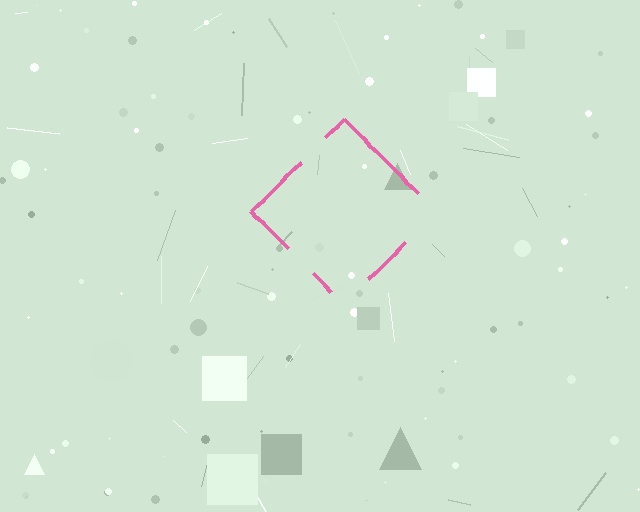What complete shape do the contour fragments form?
The contour fragments form a diamond.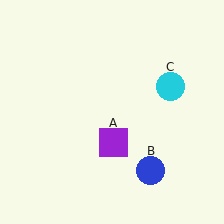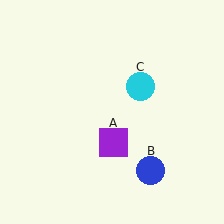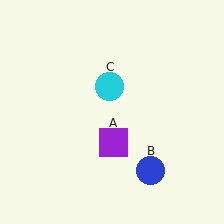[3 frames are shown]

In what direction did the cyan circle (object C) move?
The cyan circle (object C) moved left.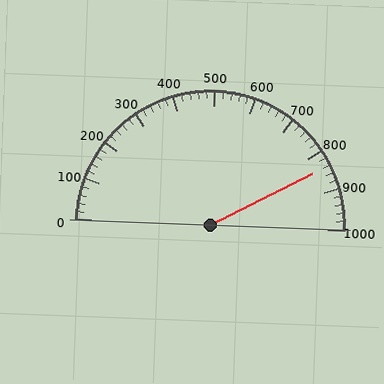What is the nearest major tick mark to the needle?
The nearest major tick mark is 800.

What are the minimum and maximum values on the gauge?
The gauge ranges from 0 to 1000.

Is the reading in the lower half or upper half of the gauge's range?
The reading is in the upper half of the range (0 to 1000).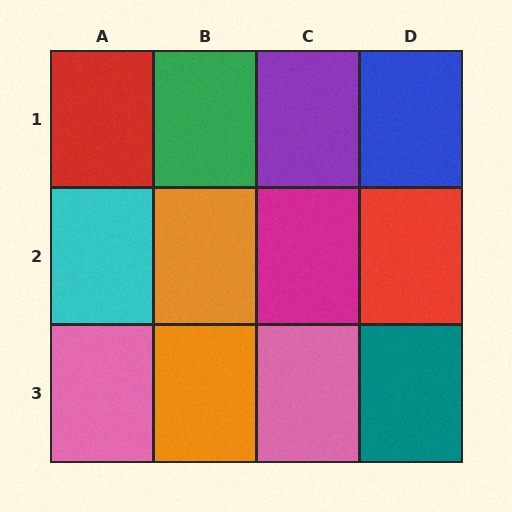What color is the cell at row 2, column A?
Cyan.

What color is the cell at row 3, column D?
Teal.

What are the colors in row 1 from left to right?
Red, green, purple, blue.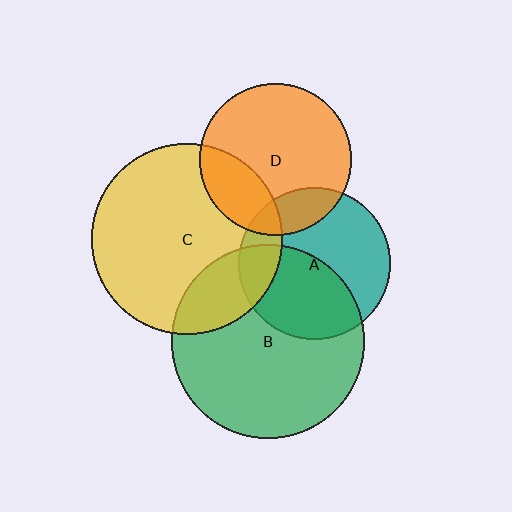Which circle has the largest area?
Circle B (green).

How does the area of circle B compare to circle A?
Approximately 1.6 times.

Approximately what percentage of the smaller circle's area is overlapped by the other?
Approximately 20%.